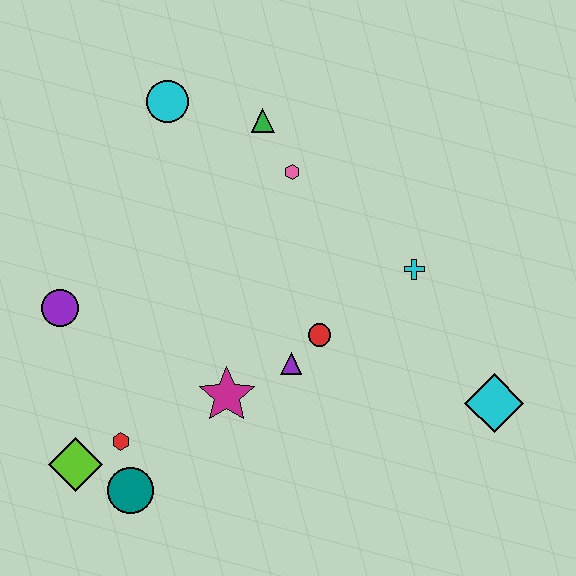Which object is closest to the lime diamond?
The red hexagon is closest to the lime diamond.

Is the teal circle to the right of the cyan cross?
No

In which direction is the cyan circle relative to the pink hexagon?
The cyan circle is to the left of the pink hexagon.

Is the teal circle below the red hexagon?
Yes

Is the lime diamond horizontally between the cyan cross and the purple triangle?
No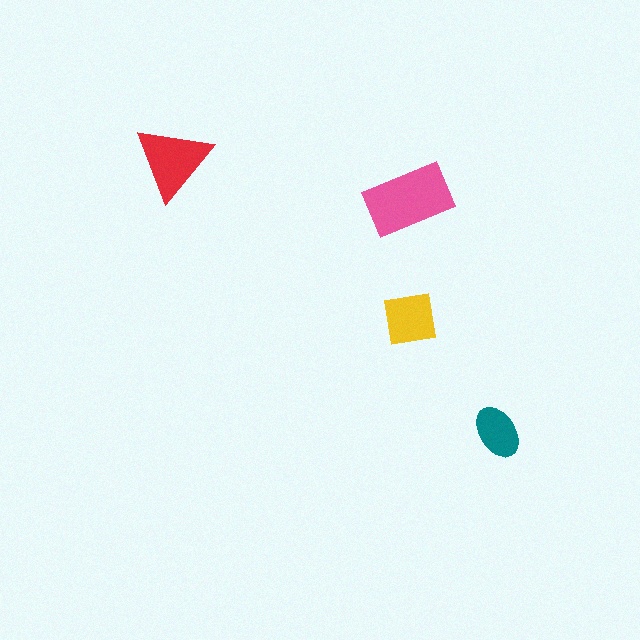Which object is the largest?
The pink rectangle.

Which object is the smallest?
The teal ellipse.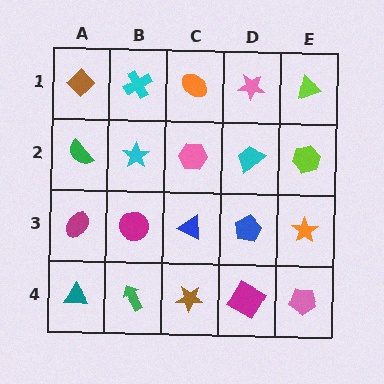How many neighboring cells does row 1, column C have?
3.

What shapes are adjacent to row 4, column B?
A magenta circle (row 3, column B), a teal triangle (row 4, column A), a brown star (row 4, column C).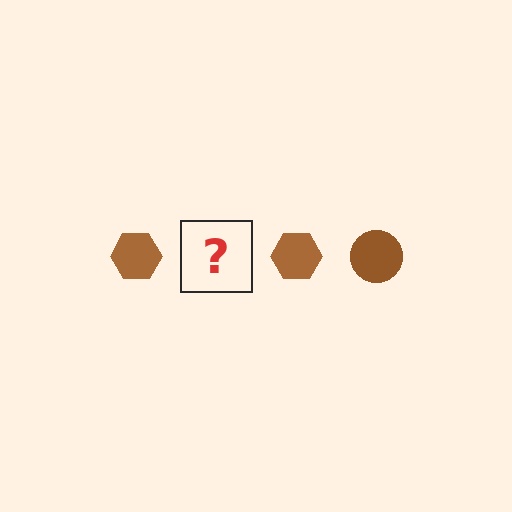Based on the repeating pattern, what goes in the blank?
The blank should be a brown circle.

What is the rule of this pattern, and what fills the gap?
The rule is that the pattern cycles through hexagon, circle shapes in brown. The gap should be filled with a brown circle.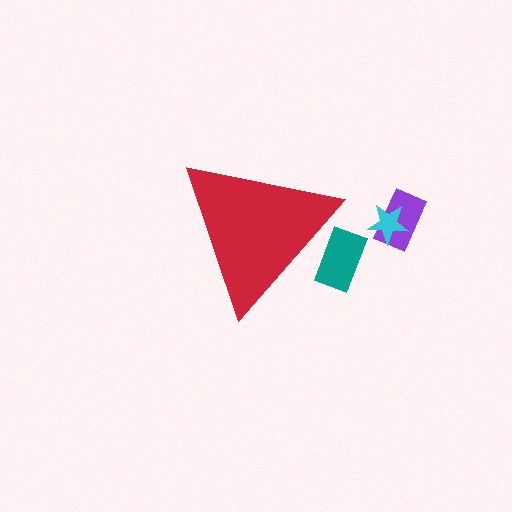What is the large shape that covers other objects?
A red triangle.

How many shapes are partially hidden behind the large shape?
1 shape is partially hidden.